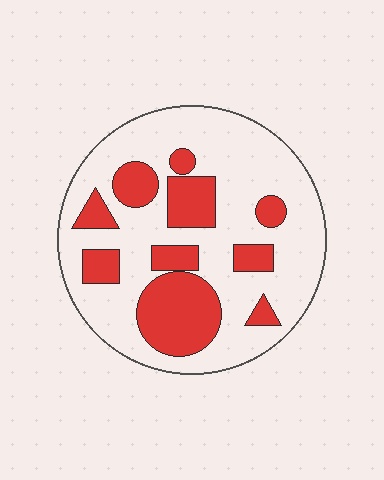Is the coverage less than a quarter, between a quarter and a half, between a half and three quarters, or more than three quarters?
Between a quarter and a half.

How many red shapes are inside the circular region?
10.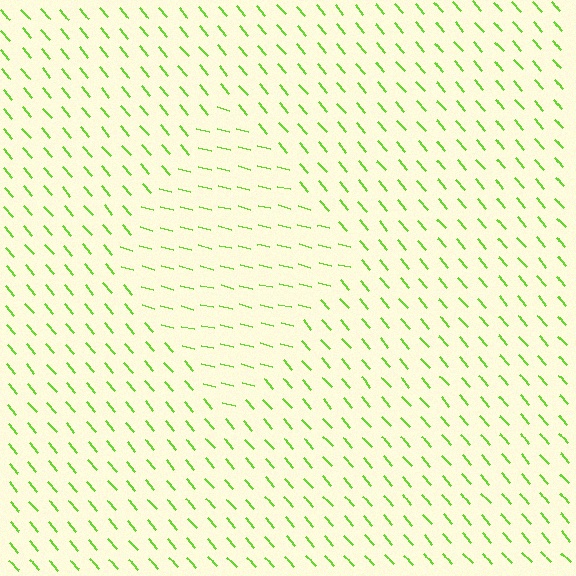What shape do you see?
I see a diamond.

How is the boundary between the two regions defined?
The boundary is defined purely by a change in line orientation (approximately 36 degrees difference). All lines are the same color and thickness.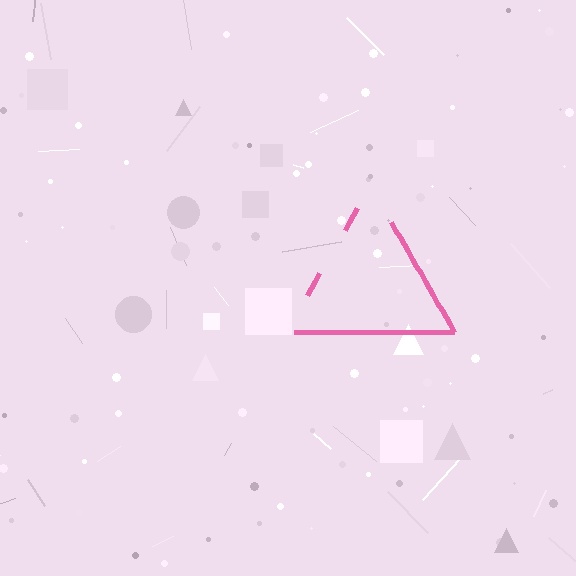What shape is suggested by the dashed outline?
The dashed outline suggests a triangle.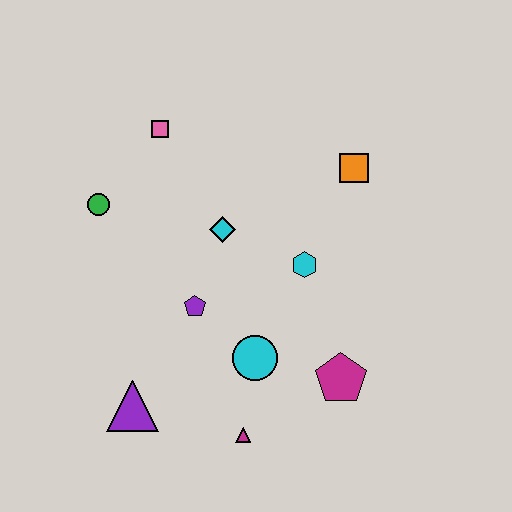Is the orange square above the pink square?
No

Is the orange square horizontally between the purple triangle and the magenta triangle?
No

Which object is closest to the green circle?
The pink square is closest to the green circle.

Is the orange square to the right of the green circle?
Yes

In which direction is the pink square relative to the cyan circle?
The pink square is above the cyan circle.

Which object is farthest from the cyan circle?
The pink square is farthest from the cyan circle.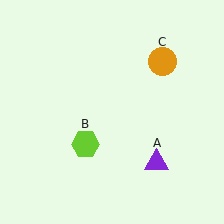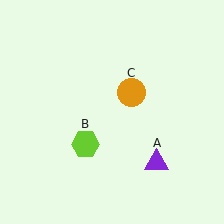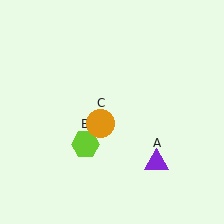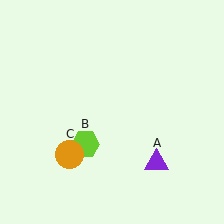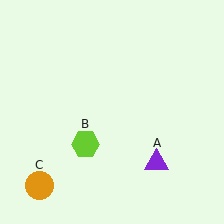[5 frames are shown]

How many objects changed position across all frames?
1 object changed position: orange circle (object C).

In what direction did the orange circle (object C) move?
The orange circle (object C) moved down and to the left.